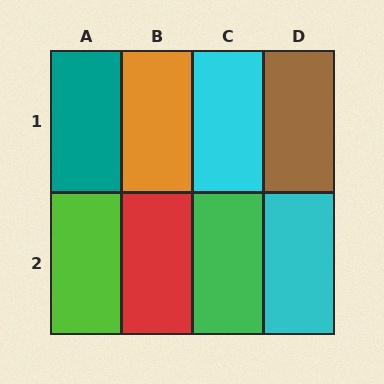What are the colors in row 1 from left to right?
Teal, orange, cyan, brown.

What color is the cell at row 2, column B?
Red.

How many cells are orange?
1 cell is orange.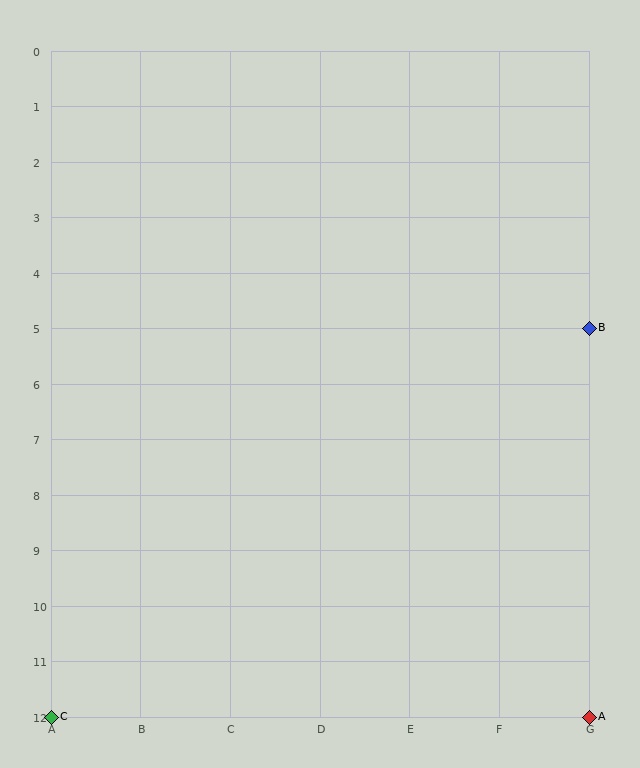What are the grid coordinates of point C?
Point C is at grid coordinates (A, 12).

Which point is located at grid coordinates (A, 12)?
Point C is at (A, 12).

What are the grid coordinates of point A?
Point A is at grid coordinates (G, 12).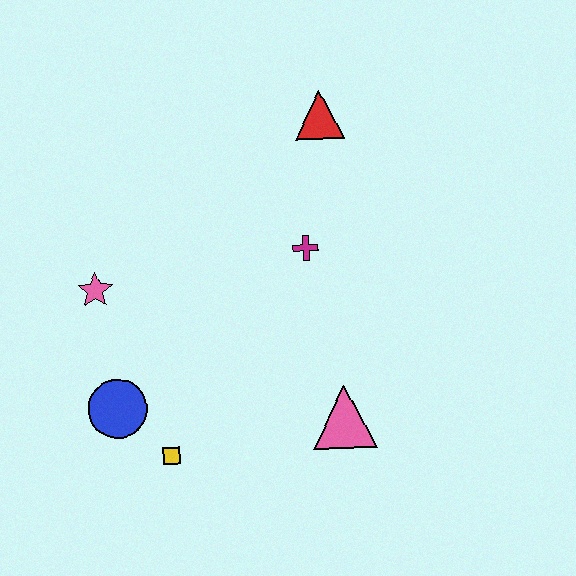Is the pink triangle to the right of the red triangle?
Yes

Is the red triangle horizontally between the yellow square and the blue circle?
No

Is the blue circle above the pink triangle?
Yes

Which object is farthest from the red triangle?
The yellow square is farthest from the red triangle.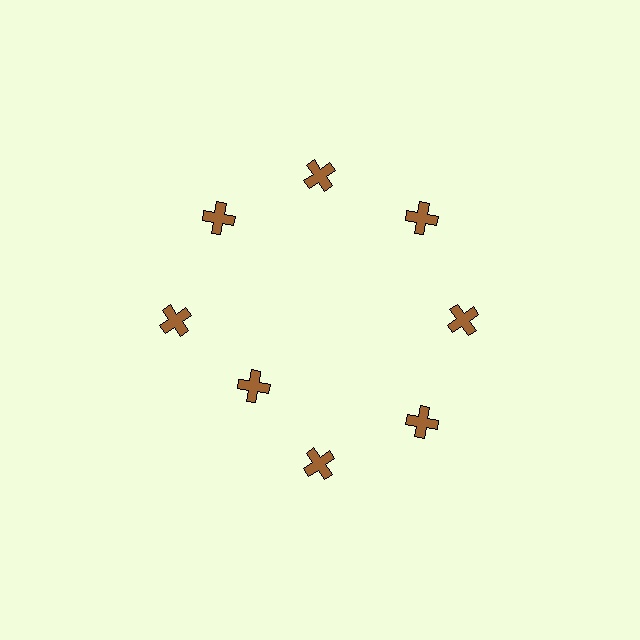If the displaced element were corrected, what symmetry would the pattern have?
It would have 8-fold rotational symmetry — the pattern would map onto itself every 45 degrees.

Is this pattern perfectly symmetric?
No. The 8 brown crosses are arranged in a ring, but one element near the 8 o'clock position is pulled inward toward the center, breaking the 8-fold rotational symmetry.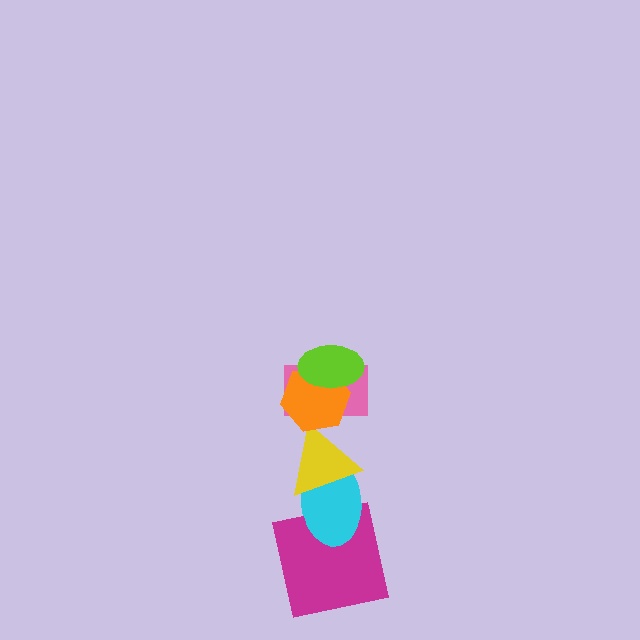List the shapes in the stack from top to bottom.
From top to bottom: the lime ellipse, the orange hexagon, the pink rectangle, the yellow triangle, the cyan ellipse, the magenta square.